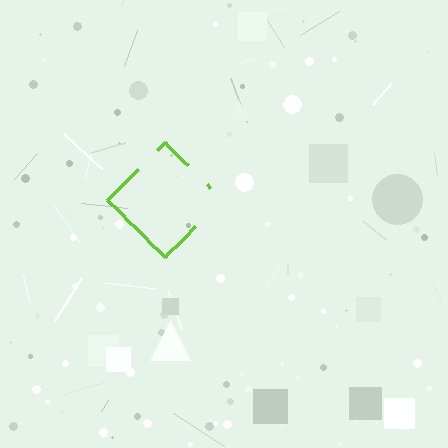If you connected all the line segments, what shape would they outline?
They would outline a diamond.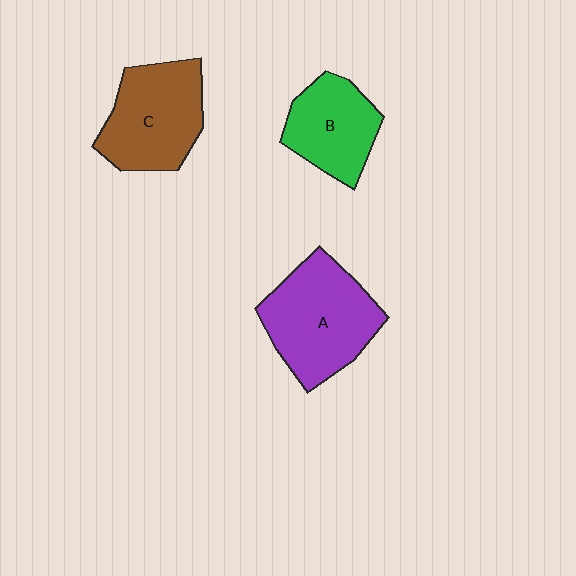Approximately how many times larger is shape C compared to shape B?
Approximately 1.3 times.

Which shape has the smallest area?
Shape B (green).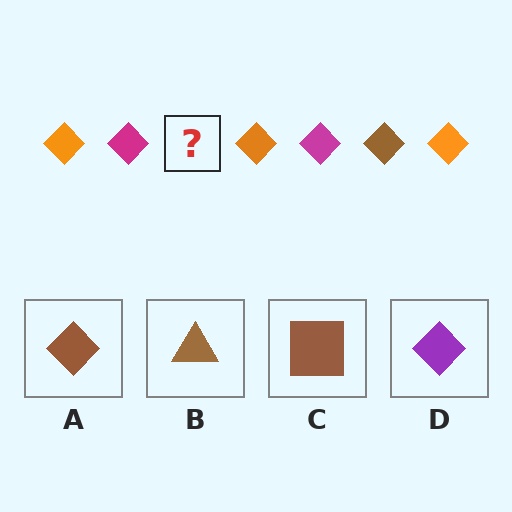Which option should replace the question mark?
Option A.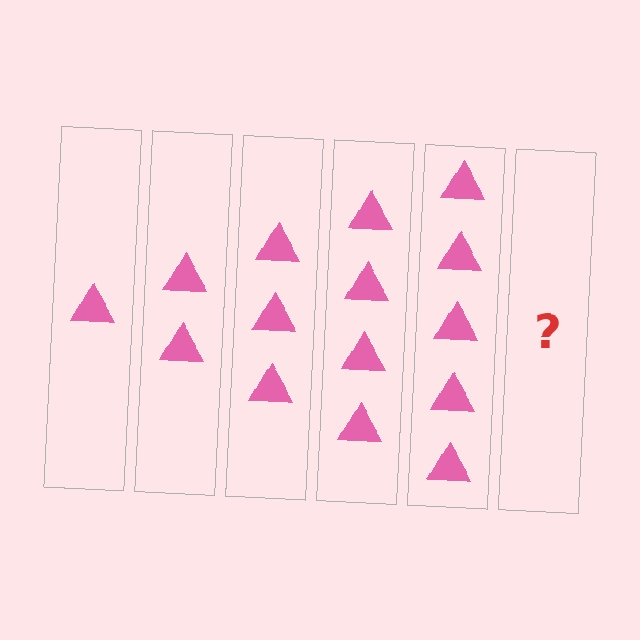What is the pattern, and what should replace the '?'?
The pattern is that each step adds one more triangle. The '?' should be 6 triangles.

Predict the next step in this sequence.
The next step is 6 triangles.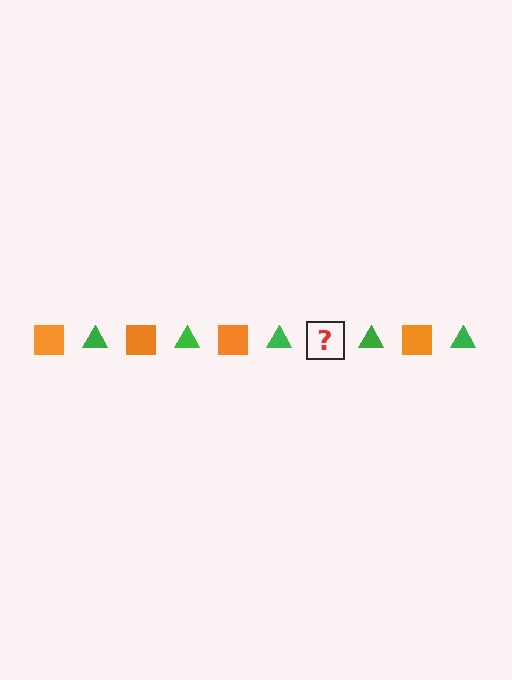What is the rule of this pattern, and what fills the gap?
The rule is that the pattern alternates between orange square and green triangle. The gap should be filled with an orange square.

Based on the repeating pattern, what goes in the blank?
The blank should be an orange square.